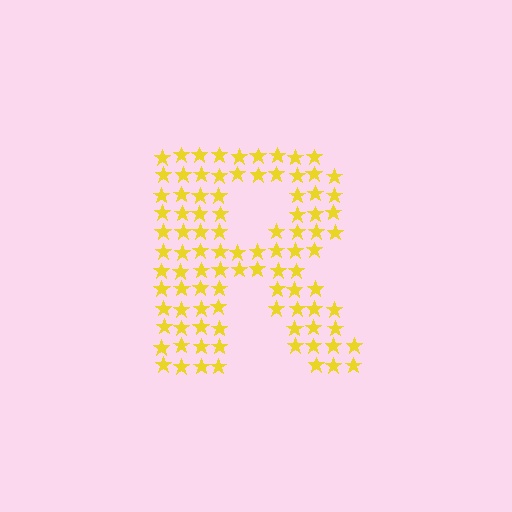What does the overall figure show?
The overall figure shows the letter R.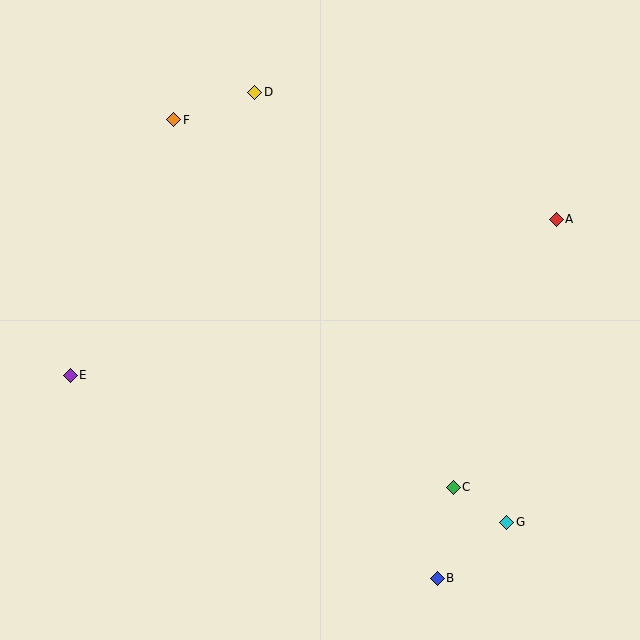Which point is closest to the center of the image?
Point C at (453, 487) is closest to the center.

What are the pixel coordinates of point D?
Point D is at (255, 92).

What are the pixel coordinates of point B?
Point B is at (437, 578).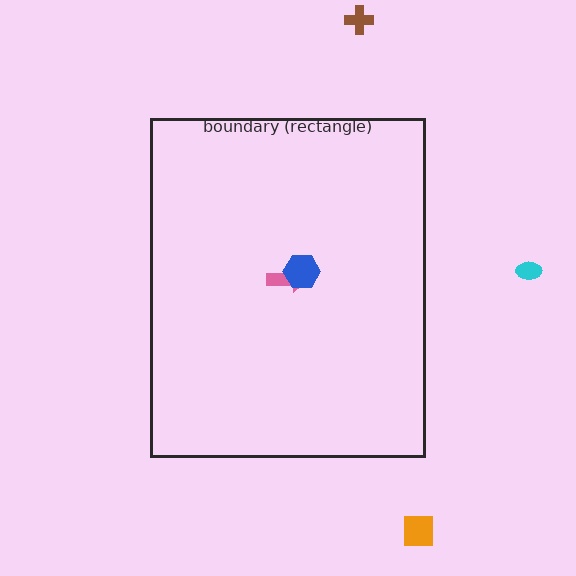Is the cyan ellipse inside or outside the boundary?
Outside.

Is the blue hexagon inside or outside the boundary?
Inside.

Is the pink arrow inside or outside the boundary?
Inside.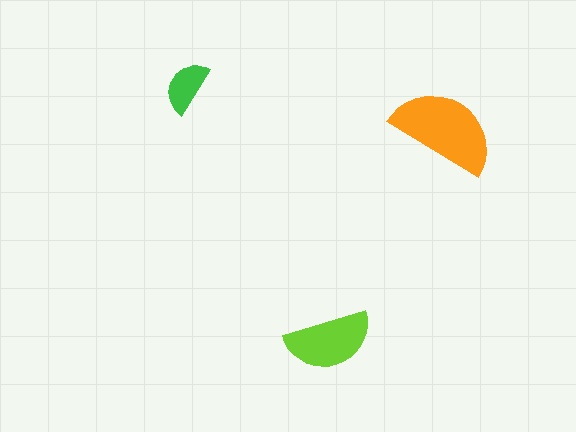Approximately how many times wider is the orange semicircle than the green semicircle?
About 2 times wider.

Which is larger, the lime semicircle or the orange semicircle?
The orange one.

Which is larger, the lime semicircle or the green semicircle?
The lime one.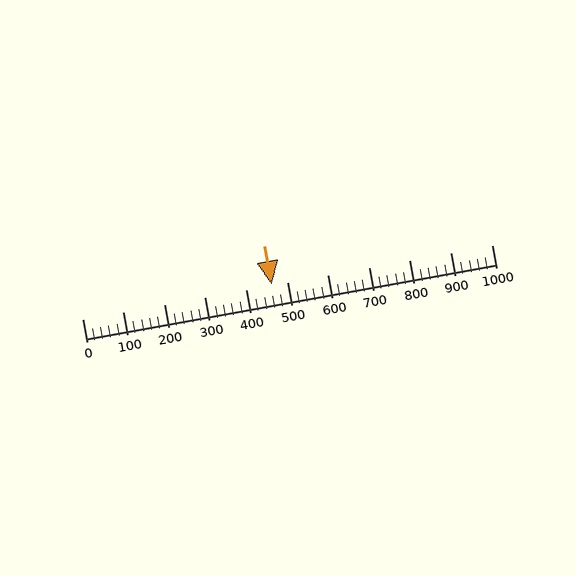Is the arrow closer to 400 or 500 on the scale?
The arrow is closer to 500.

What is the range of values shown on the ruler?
The ruler shows values from 0 to 1000.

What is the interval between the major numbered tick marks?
The major tick marks are spaced 100 units apart.